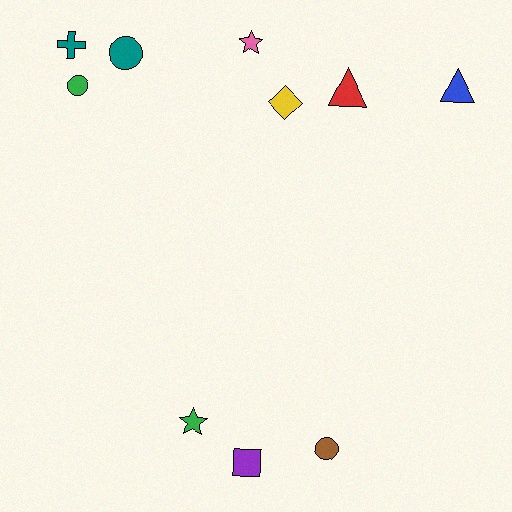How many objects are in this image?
There are 10 objects.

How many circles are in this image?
There are 3 circles.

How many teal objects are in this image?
There are 2 teal objects.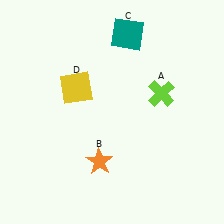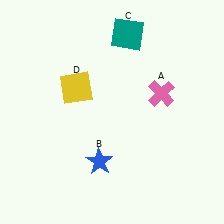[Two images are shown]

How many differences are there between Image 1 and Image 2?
There are 2 differences between the two images.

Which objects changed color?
A changed from lime to pink. B changed from orange to blue.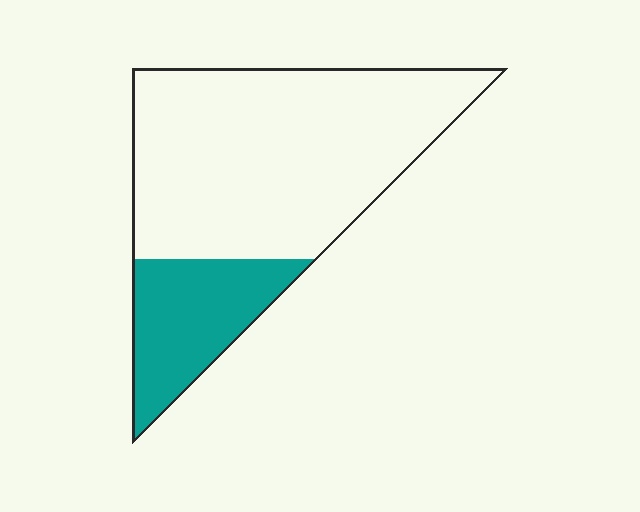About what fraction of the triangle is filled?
About one quarter (1/4).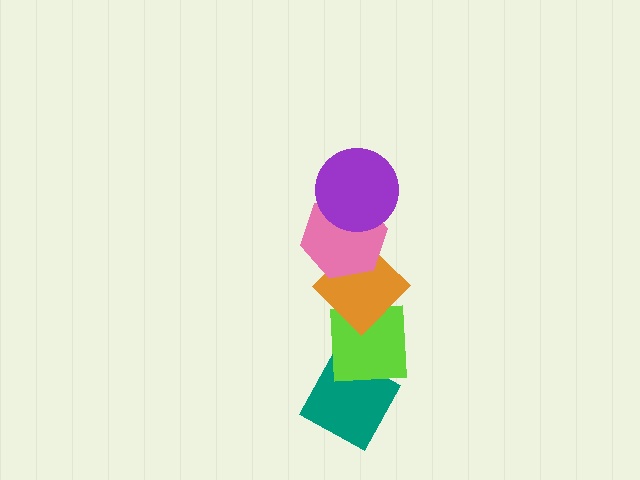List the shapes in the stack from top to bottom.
From top to bottom: the purple circle, the pink hexagon, the orange diamond, the lime square, the teal diamond.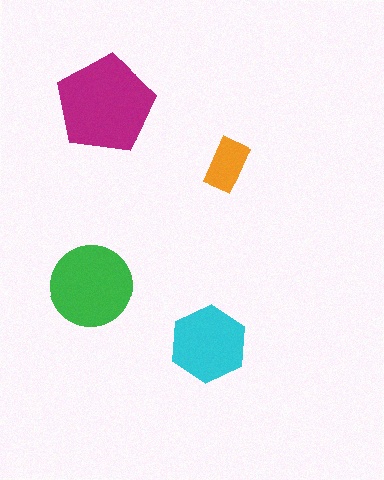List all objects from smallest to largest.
The orange rectangle, the cyan hexagon, the green circle, the magenta pentagon.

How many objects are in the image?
There are 4 objects in the image.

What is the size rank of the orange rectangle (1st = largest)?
4th.